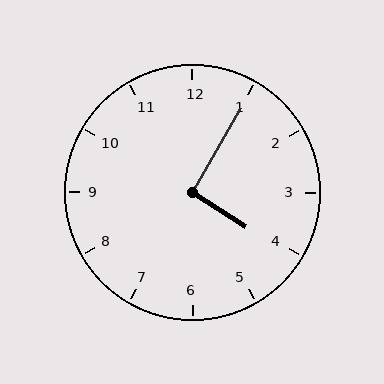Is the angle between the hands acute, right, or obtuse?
It is right.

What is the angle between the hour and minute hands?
Approximately 92 degrees.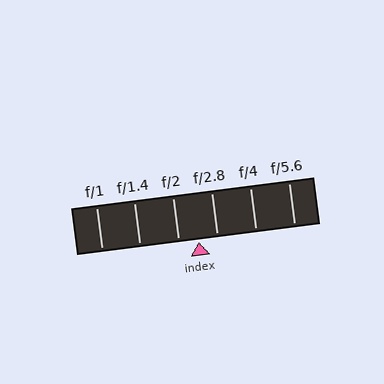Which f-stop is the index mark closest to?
The index mark is closest to f/2.8.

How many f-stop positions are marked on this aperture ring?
There are 6 f-stop positions marked.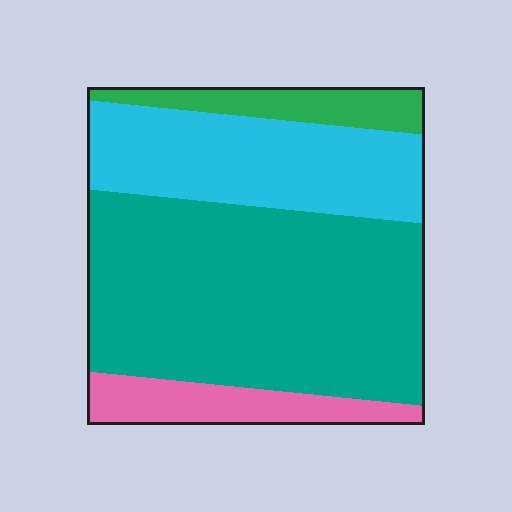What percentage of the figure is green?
Green covers about 10% of the figure.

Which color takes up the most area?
Teal, at roughly 55%.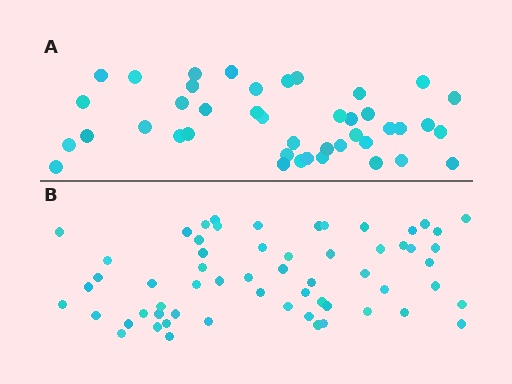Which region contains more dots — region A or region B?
Region B (the bottom region) has more dots.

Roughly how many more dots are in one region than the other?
Region B has approximately 20 more dots than region A.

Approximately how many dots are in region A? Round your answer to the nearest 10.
About 40 dots. (The exact count is 42, which rounds to 40.)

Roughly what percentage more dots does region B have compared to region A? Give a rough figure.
About 45% more.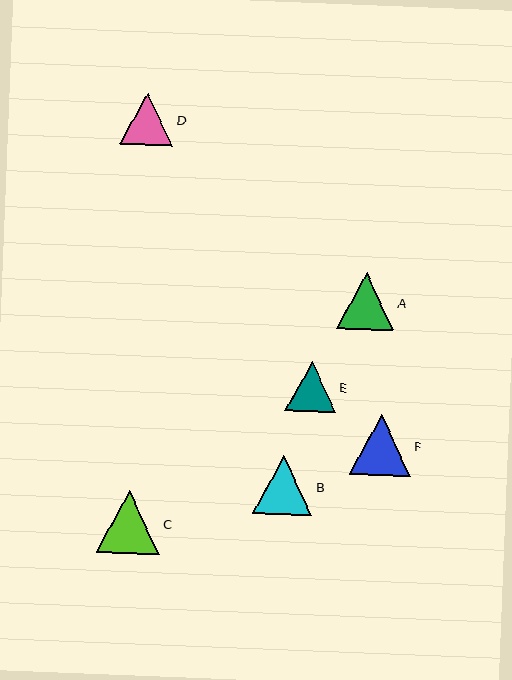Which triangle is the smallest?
Triangle E is the smallest with a size of approximately 50 pixels.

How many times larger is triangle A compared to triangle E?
Triangle A is approximately 1.1 times the size of triangle E.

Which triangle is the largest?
Triangle C is the largest with a size of approximately 63 pixels.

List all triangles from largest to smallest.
From largest to smallest: C, F, B, A, D, E.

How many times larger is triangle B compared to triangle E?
Triangle B is approximately 1.2 times the size of triangle E.